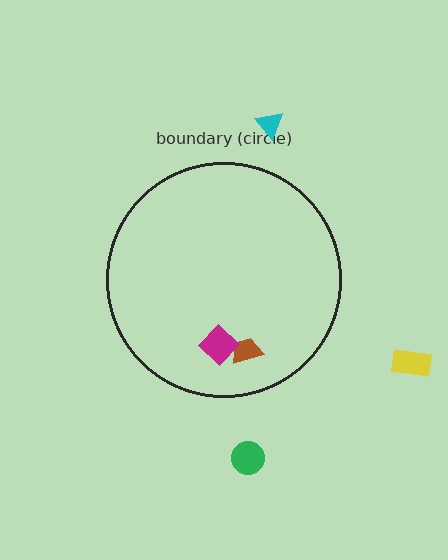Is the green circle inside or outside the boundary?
Outside.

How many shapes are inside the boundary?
2 inside, 3 outside.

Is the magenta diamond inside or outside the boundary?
Inside.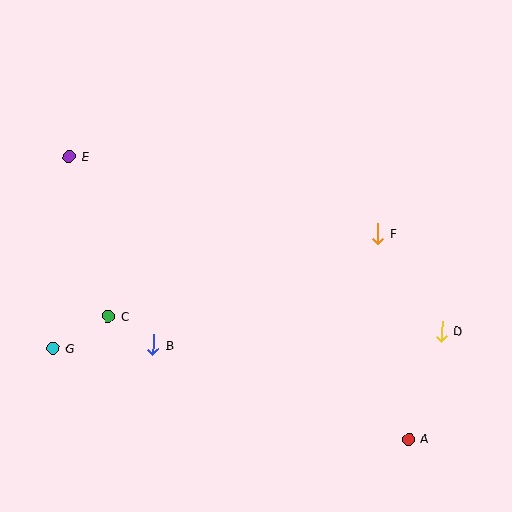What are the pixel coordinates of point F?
Point F is at (378, 233).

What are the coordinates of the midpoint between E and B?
The midpoint between E and B is at (111, 251).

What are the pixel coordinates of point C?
Point C is at (108, 316).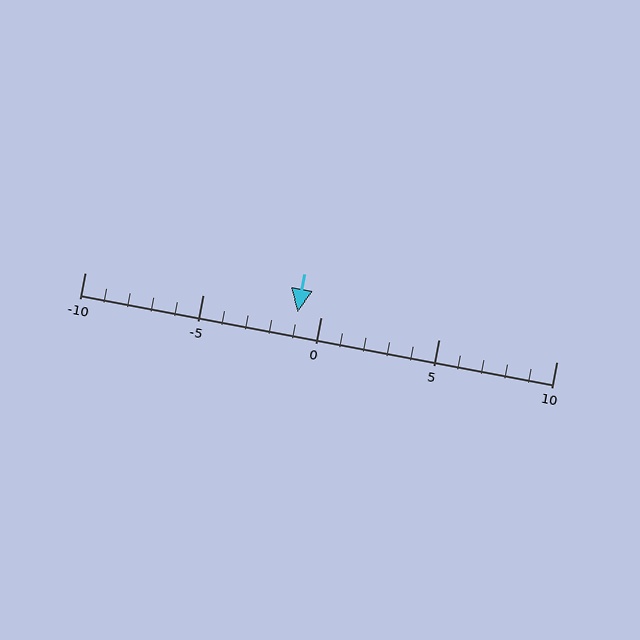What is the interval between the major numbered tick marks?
The major tick marks are spaced 5 units apart.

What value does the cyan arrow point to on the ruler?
The cyan arrow points to approximately -1.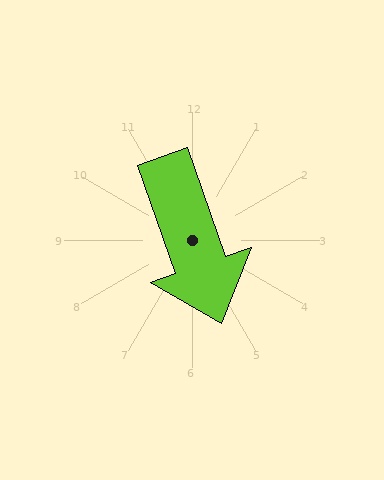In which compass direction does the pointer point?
South.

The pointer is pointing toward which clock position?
Roughly 5 o'clock.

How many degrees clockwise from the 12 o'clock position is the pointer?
Approximately 161 degrees.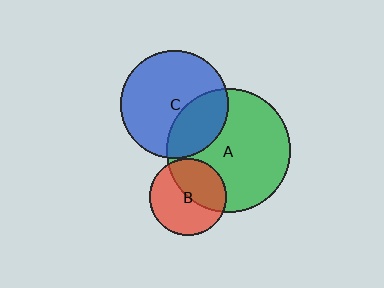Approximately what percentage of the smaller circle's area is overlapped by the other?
Approximately 45%.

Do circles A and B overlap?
Yes.